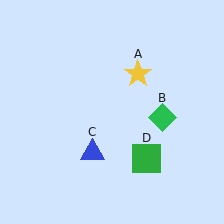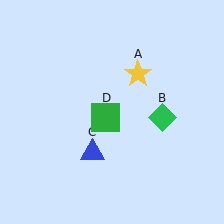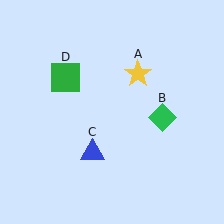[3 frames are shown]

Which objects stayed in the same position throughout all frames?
Yellow star (object A) and green diamond (object B) and blue triangle (object C) remained stationary.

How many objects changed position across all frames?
1 object changed position: green square (object D).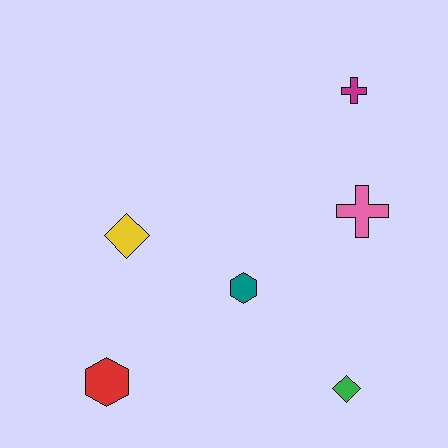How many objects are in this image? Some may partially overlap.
There are 6 objects.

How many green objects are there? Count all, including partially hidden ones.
There is 1 green object.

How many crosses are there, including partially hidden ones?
There are 2 crosses.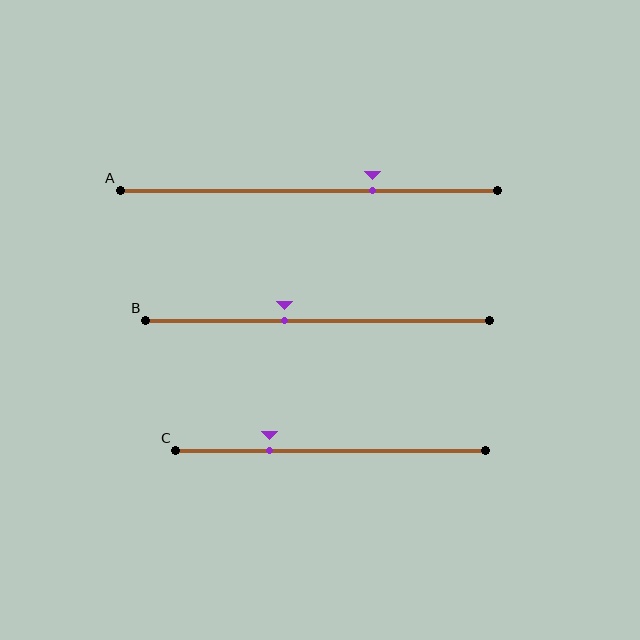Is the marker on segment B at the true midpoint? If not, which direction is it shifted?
No, the marker on segment B is shifted to the left by about 10% of the segment length.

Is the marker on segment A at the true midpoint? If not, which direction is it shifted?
No, the marker on segment A is shifted to the right by about 17% of the segment length.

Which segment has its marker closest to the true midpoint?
Segment B has its marker closest to the true midpoint.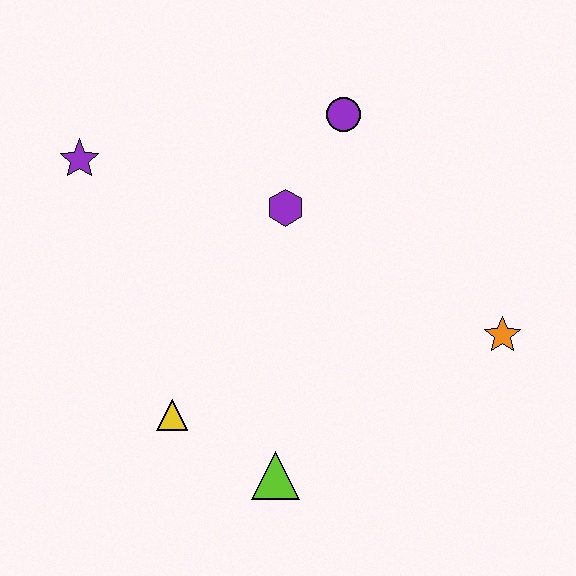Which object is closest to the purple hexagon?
The purple circle is closest to the purple hexagon.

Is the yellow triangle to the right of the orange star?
No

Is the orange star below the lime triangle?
No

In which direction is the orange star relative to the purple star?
The orange star is to the right of the purple star.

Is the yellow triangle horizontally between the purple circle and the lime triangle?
No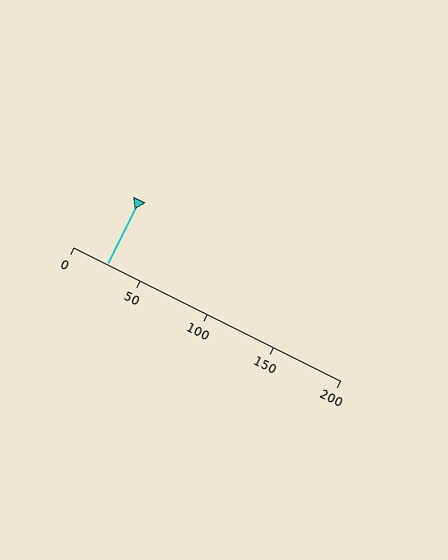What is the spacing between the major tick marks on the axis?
The major ticks are spaced 50 apart.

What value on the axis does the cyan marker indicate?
The marker indicates approximately 25.